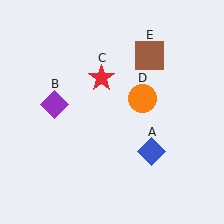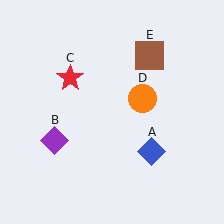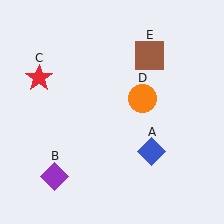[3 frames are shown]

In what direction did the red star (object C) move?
The red star (object C) moved left.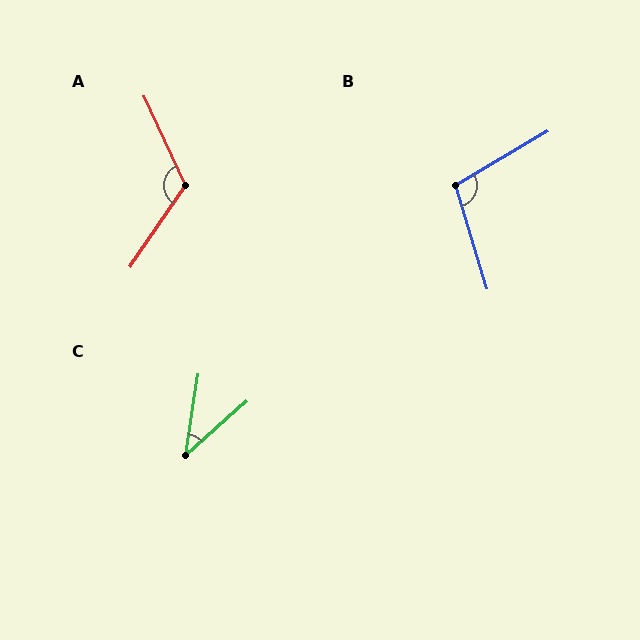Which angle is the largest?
A, at approximately 121 degrees.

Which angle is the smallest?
C, at approximately 40 degrees.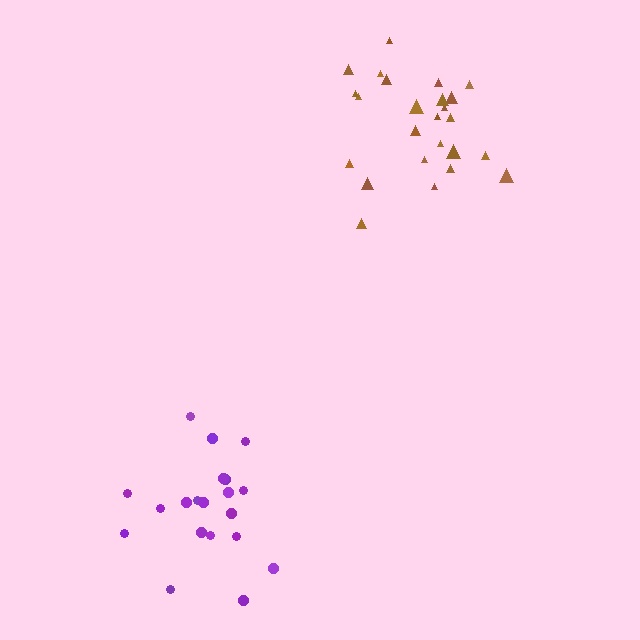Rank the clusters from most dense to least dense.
purple, brown.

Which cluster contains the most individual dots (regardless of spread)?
Brown (25).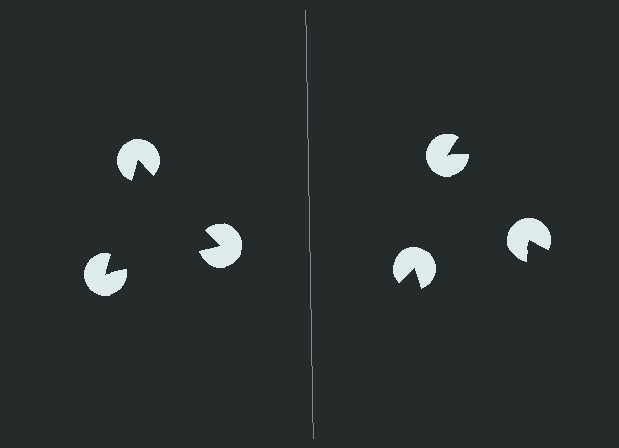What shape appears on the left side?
An illusory triangle.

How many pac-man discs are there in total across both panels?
6 — 3 on each side.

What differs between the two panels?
The pac-man discs are positioned identically on both sides; only the wedge orientations differ. On the left they align to a triangle; on the right they are misaligned.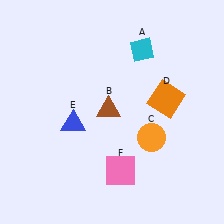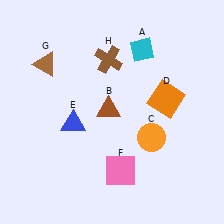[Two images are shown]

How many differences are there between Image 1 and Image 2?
There are 2 differences between the two images.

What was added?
A brown triangle (G), a brown cross (H) were added in Image 2.